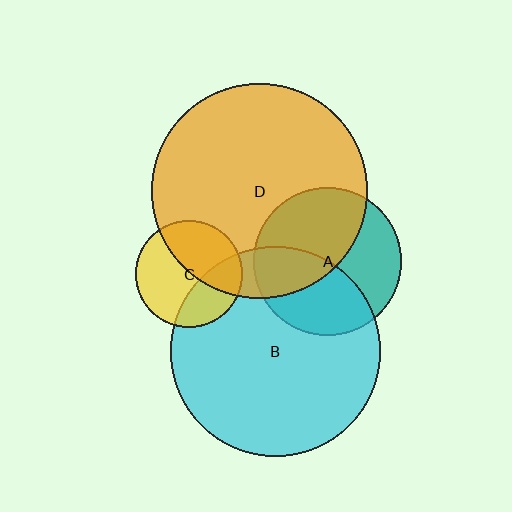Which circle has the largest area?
Circle D (orange).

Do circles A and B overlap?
Yes.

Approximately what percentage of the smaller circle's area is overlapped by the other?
Approximately 45%.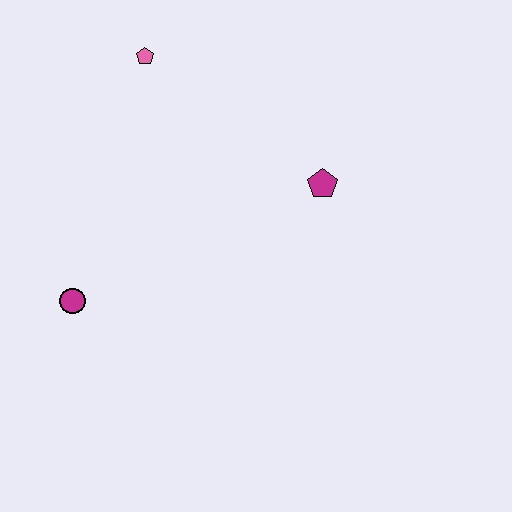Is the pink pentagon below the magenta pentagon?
No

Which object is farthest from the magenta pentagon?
The magenta circle is farthest from the magenta pentagon.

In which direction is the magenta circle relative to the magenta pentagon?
The magenta circle is to the left of the magenta pentagon.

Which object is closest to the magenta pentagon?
The pink pentagon is closest to the magenta pentagon.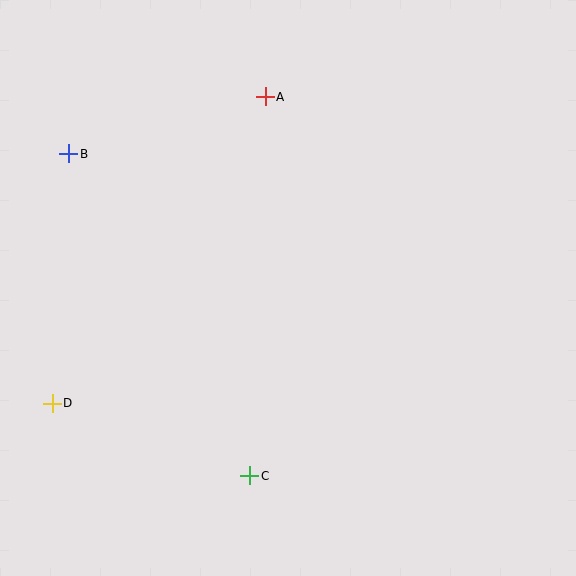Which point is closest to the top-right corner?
Point A is closest to the top-right corner.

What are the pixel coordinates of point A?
Point A is at (265, 97).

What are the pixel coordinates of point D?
Point D is at (52, 403).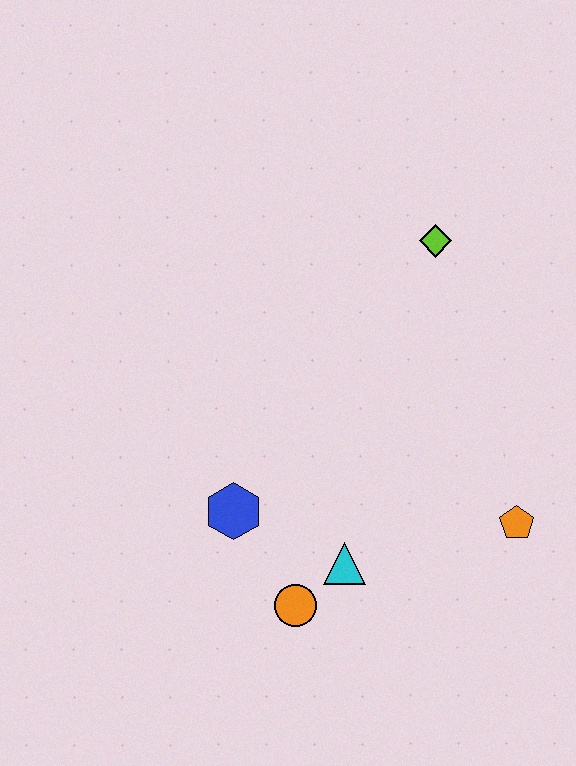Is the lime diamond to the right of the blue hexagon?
Yes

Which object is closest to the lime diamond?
The orange pentagon is closest to the lime diamond.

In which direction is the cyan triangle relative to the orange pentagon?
The cyan triangle is to the left of the orange pentagon.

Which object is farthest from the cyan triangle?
The lime diamond is farthest from the cyan triangle.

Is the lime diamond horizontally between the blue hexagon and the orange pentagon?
Yes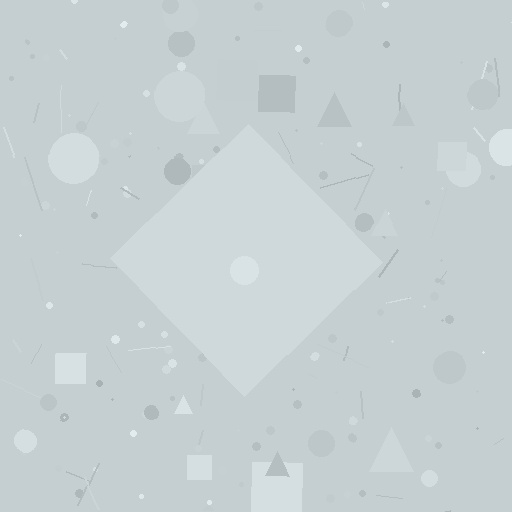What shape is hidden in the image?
A diamond is hidden in the image.